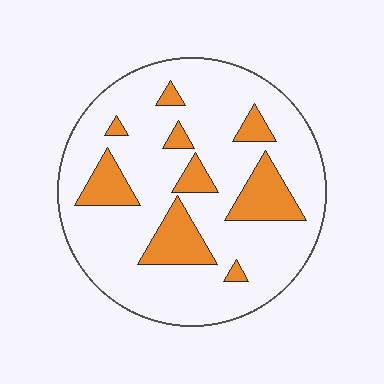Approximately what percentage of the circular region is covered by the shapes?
Approximately 20%.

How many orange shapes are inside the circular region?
9.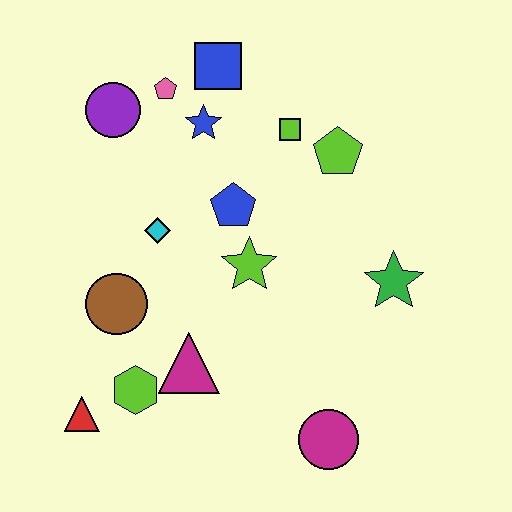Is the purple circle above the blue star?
Yes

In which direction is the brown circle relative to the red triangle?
The brown circle is above the red triangle.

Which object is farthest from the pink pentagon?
The magenta circle is farthest from the pink pentagon.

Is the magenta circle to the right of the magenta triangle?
Yes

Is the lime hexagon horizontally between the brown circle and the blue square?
Yes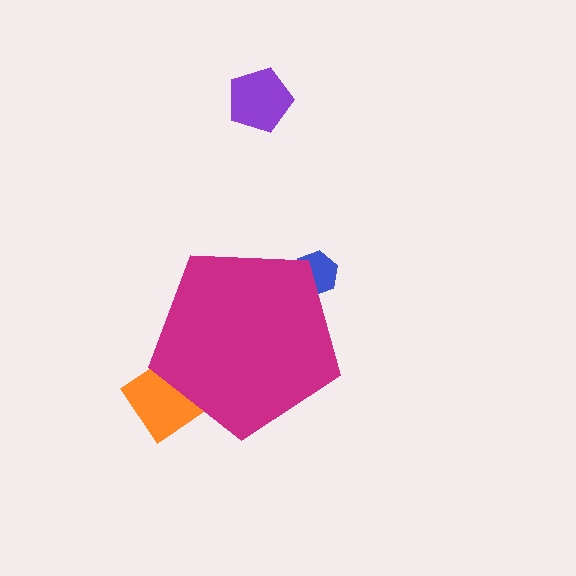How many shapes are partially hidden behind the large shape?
2 shapes are partially hidden.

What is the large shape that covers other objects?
A magenta pentagon.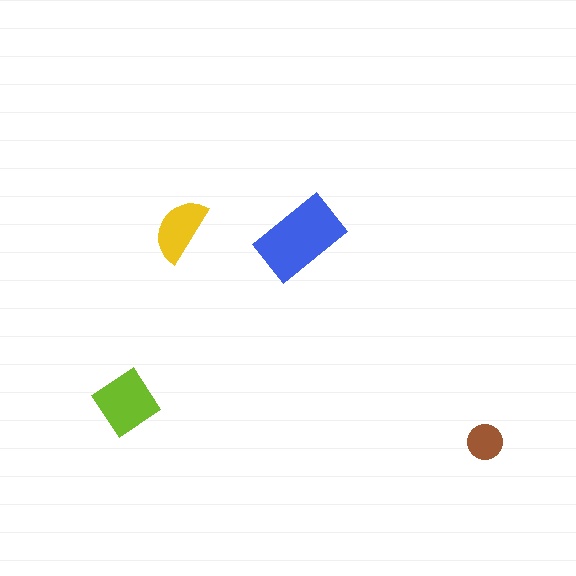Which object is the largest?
The blue rectangle.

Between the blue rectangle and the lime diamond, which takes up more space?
The blue rectangle.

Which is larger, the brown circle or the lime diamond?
The lime diamond.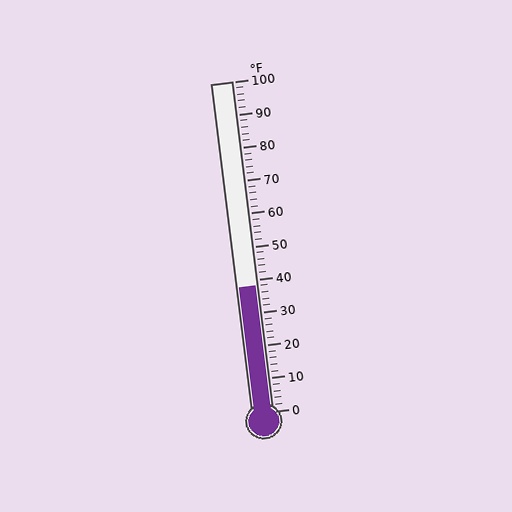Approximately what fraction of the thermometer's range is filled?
The thermometer is filled to approximately 40% of its range.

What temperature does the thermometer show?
The thermometer shows approximately 38°F.